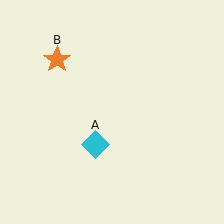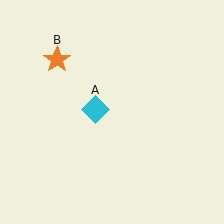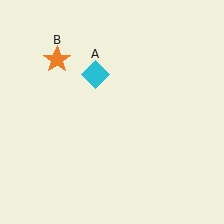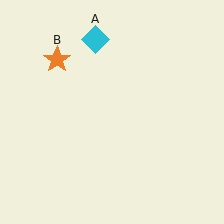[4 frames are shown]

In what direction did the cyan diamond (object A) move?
The cyan diamond (object A) moved up.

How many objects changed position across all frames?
1 object changed position: cyan diamond (object A).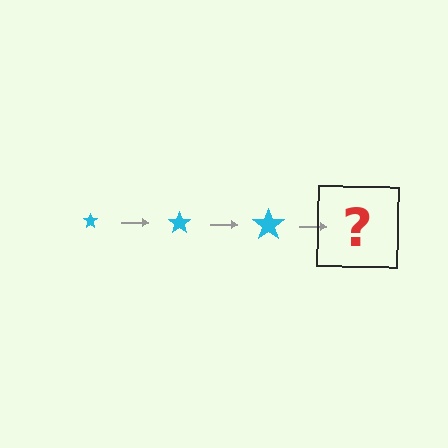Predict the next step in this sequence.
The next step is a cyan star, larger than the previous one.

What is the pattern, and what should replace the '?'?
The pattern is that the star gets progressively larger each step. The '?' should be a cyan star, larger than the previous one.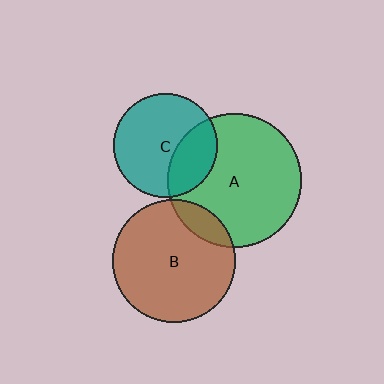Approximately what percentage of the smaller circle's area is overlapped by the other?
Approximately 30%.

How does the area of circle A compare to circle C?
Approximately 1.7 times.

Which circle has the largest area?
Circle A (green).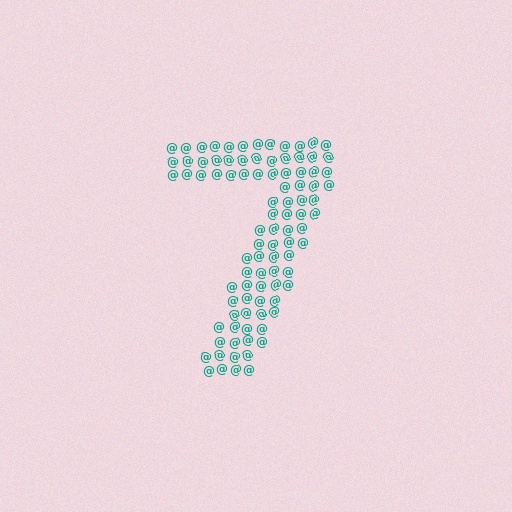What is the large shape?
The large shape is the digit 7.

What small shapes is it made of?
It is made of small at signs.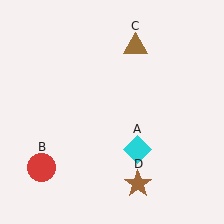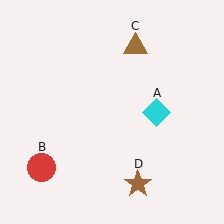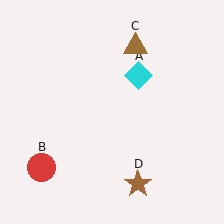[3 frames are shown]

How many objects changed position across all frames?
1 object changed position: cyan diamond (object A).